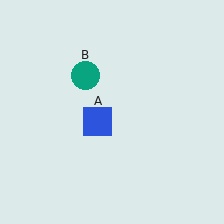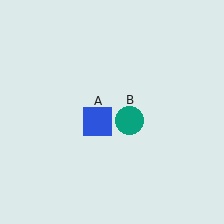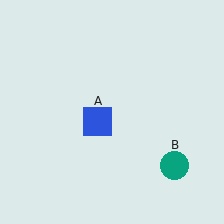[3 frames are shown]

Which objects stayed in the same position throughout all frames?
Blue square (object A) remained stationary.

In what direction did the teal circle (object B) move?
The teal circle (object B) moved down and to the right.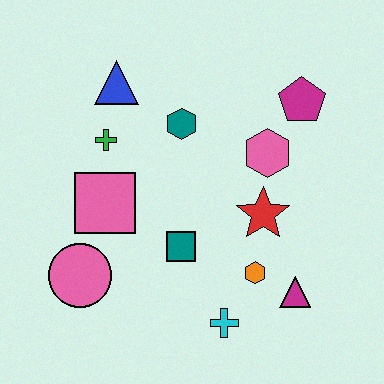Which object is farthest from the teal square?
The magenta pentagon is farthest from the teal square.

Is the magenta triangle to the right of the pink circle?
Yes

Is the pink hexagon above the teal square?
Yes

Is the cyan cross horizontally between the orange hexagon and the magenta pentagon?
No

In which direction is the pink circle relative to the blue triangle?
The pink circle is below the blue triangle.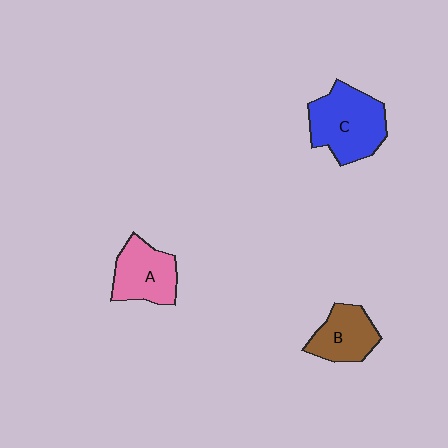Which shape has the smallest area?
Shape B (brown).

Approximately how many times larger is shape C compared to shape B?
Approximately 1.5 times.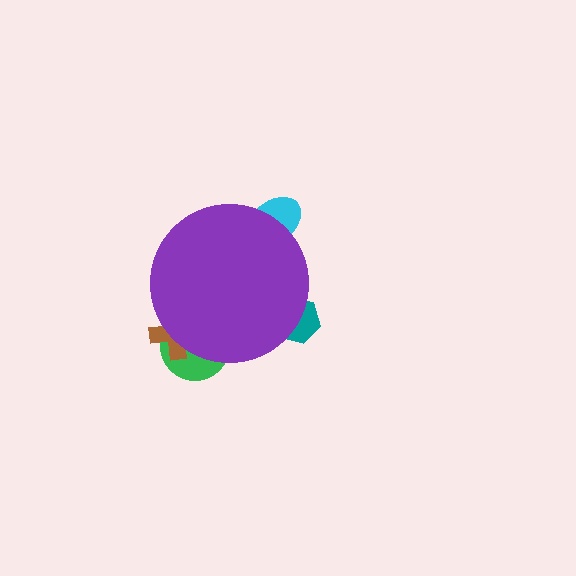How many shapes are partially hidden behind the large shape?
4 shapes are partially hidden.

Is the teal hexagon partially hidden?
Yes, the teal hexagon is partially hidden behind the purple circle.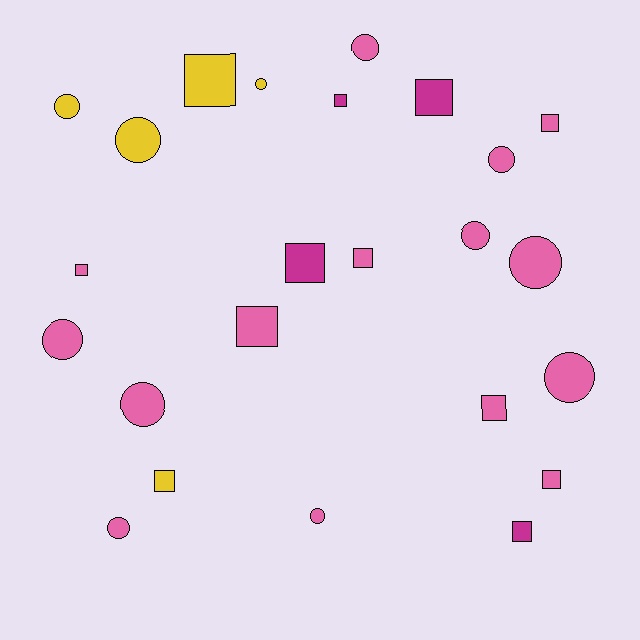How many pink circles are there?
There are 9 pink circles.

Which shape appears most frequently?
Circle, with 12 objects.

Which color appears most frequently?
Pink, with 15 objects.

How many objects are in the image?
There are 24 objects.